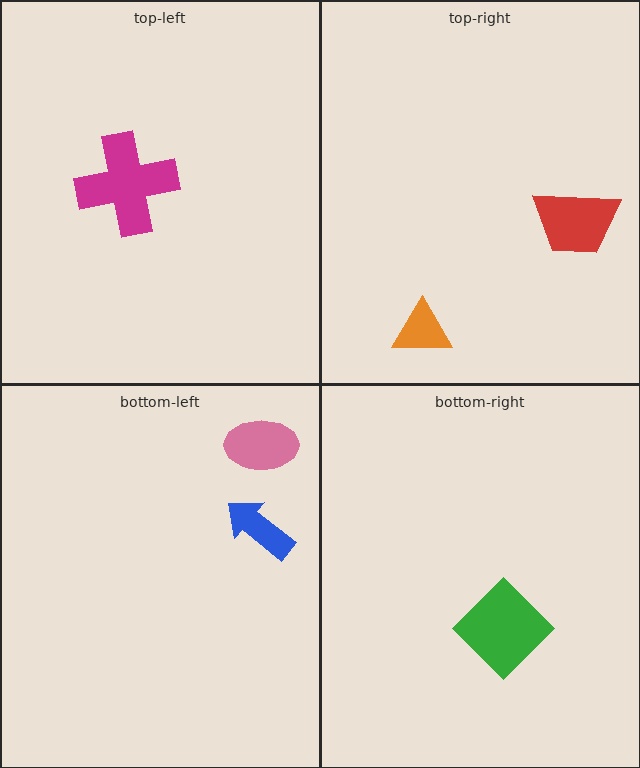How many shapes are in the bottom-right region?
1.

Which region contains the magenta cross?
The top-left region.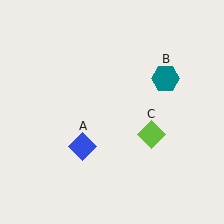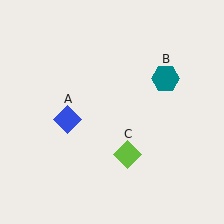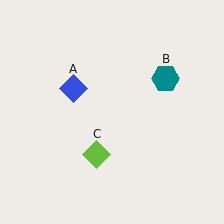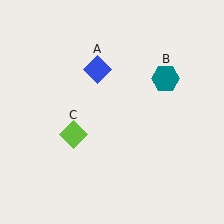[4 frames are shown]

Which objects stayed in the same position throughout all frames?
Teal hexagon (object B) remained stationary.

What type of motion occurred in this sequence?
The blue diamond (object A), lime diamond (object C) rotated clockwise around the center of the scene.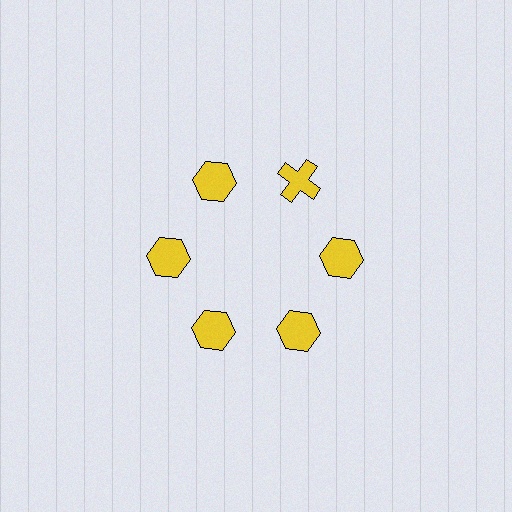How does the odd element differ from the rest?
It has a different shape: cross instead of hexagon.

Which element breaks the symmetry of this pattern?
The yellow cross at roughly the 1 o'clock position breaks the symmetry. All other shapes are yellow hexagons.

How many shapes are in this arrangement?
There are 6 shapes arranged in a ring pattern.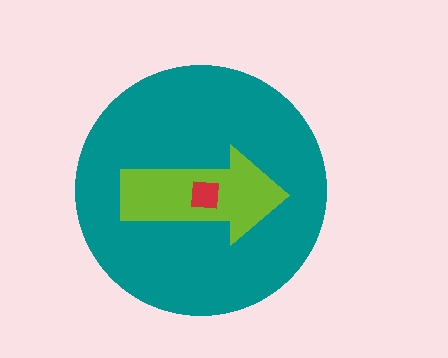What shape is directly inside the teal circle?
The lime arrow.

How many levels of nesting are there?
3.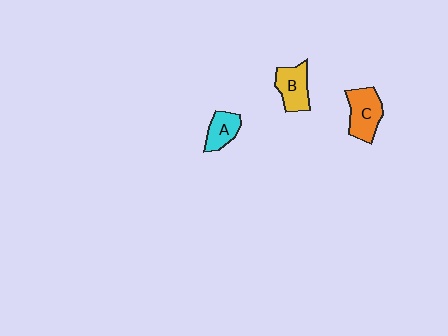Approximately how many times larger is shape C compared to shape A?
Approximately 1.5 times.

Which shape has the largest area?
Shape C (orange).